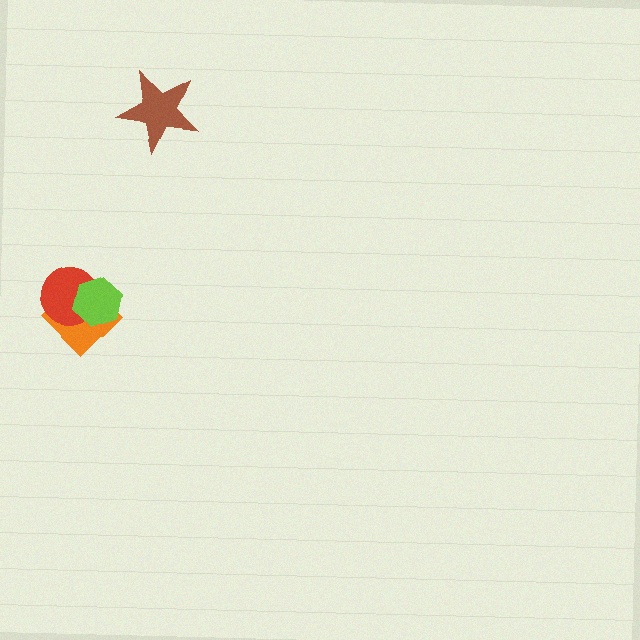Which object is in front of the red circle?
The lime hexagon is in front of the red circle.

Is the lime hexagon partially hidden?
No, no other shape covers it.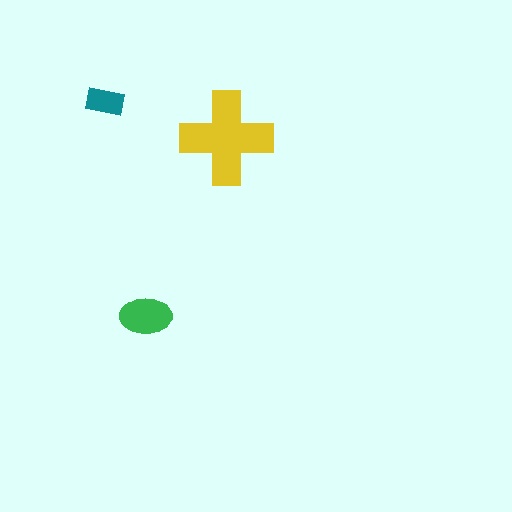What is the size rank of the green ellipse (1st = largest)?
2nd.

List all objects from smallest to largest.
The teal rectangle, the green ellipse, the yellow cross.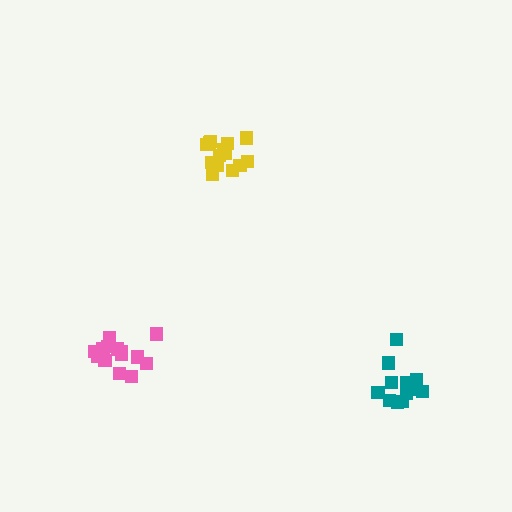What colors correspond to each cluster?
The clusters are colored: yellow, pink, teal.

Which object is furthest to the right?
The teal cluster is rightmost.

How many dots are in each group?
Group 1: 14 dots, Group 2: 14 dots, Group 3: 12 dots (40 total).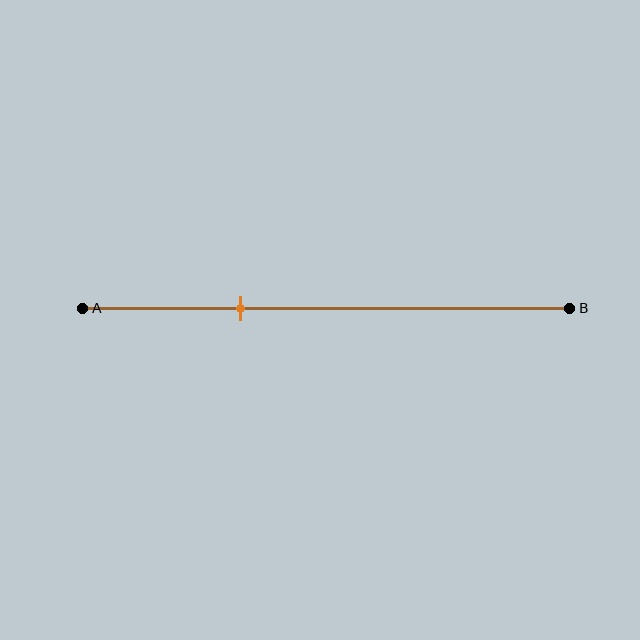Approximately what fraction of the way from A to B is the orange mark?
The orange mark is approximately 30% of the way from A to B.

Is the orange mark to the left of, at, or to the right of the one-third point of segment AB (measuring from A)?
The orange mark is approximately at the one-third point of segment AB.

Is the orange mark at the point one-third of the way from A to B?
Yes, the mark is approximately at the one-third point.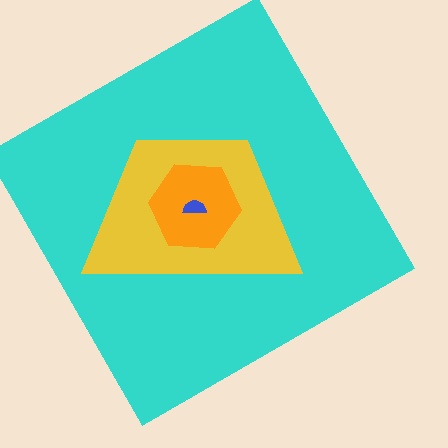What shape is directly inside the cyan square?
The yellow trapezoid.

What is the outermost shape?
The cyan square.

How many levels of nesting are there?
4.